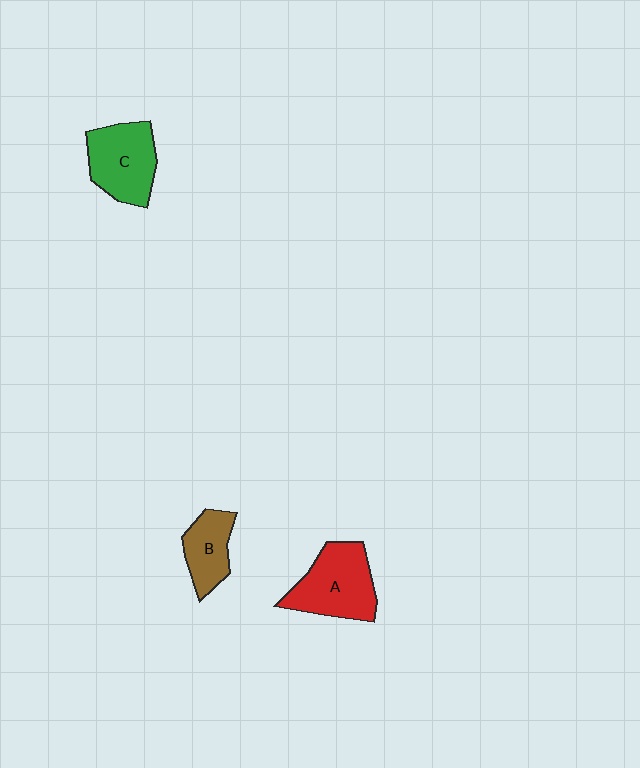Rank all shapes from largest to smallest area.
From largest to smallest: A (red), C (green), B (brown).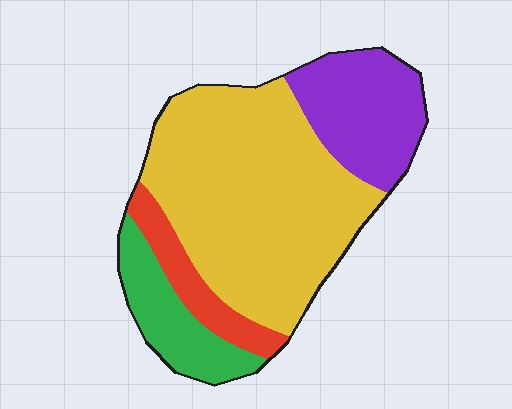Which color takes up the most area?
Yellow, at roughly 55%.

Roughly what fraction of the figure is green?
Green takes up less than a quarter of the figure.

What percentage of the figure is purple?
Purple covers around 20% of the figure.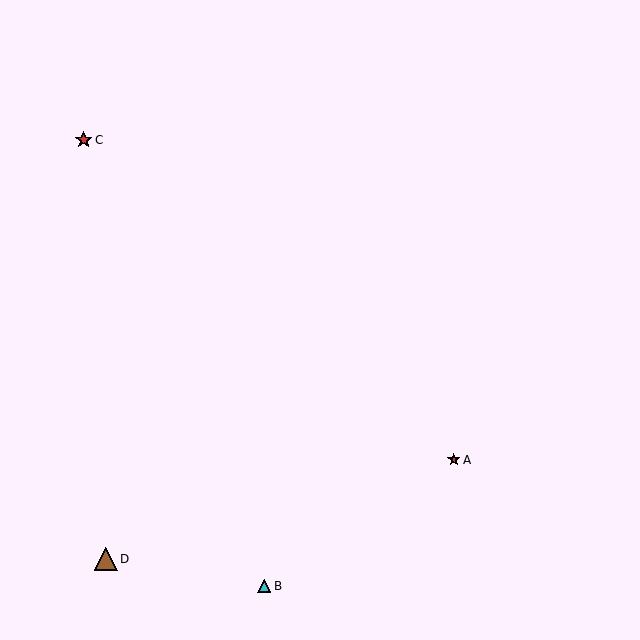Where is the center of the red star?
The center of the red star is at (84, 140).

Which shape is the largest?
The brown triangle (labeled D) is the largest.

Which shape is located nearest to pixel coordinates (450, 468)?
The red star (labeled A) at (454, 460) is nearest to that location.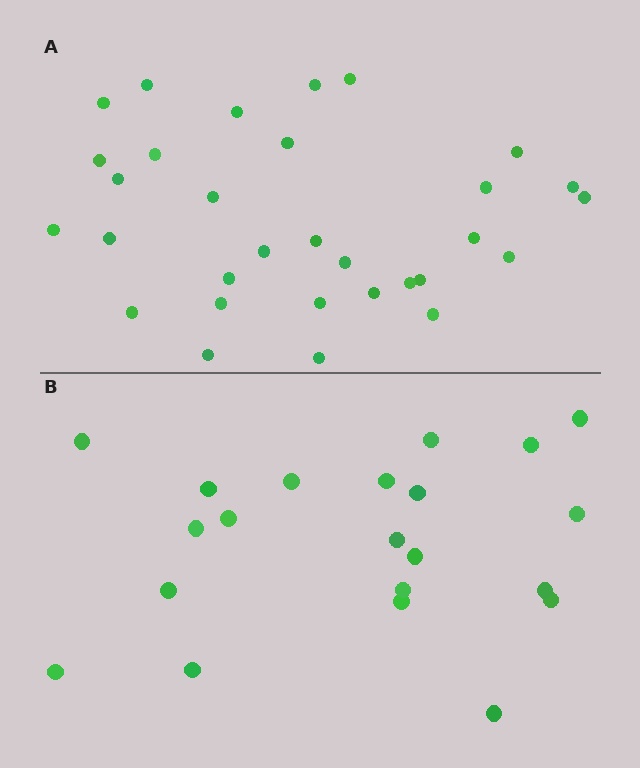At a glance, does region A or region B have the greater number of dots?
Region A (the top region) has more dots.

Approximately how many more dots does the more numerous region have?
Region A has roughly 10 or so more dots than region B.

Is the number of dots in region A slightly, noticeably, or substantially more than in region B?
Region A has substantially more. The ratio is roughly 1.5 to 1.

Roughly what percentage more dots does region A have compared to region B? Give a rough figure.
About 50% more.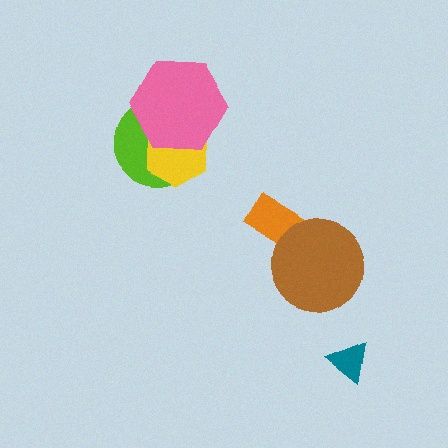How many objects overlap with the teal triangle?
0 objects overlap with the teal triangle.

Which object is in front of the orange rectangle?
The brown circle is in front of the orange rectangle.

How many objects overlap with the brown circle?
1 object overlaps with the brown circle.